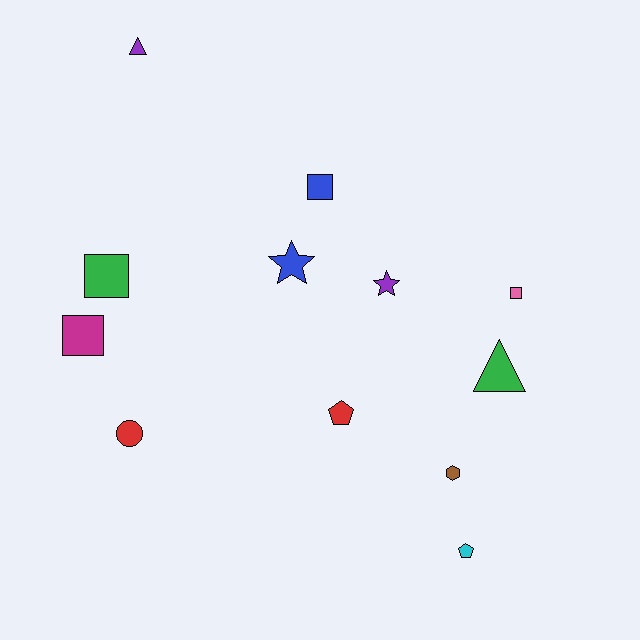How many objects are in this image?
There are 12 objects.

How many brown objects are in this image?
There is 1 brown object.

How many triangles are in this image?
There are 2 triangles.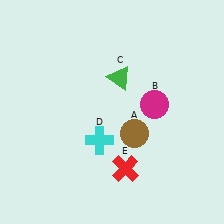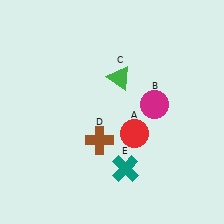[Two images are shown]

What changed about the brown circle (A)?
In Image 1, A is brown. In Image 2, it changed to red.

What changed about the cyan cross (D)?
In Image 1, D is cyan. In Image 2, it changed to brown.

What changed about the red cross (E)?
In Image 1, E is red. In Image 2, it changed to teal.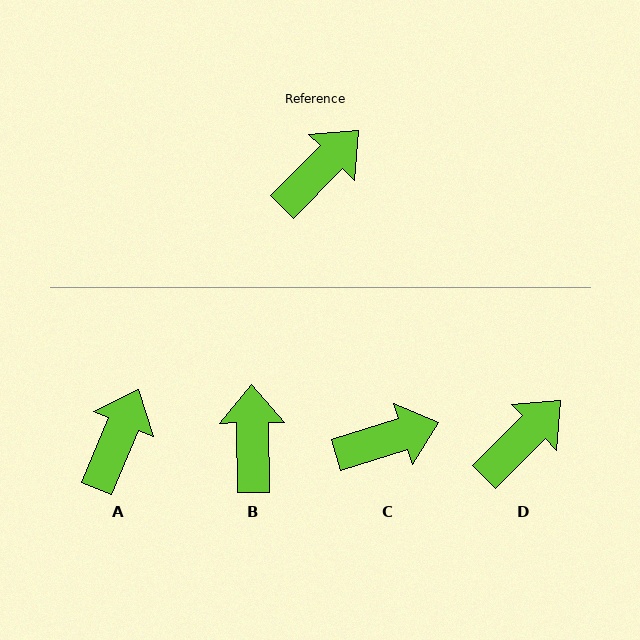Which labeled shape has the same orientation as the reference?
D.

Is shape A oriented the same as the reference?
No, it is off by about 22 degrees.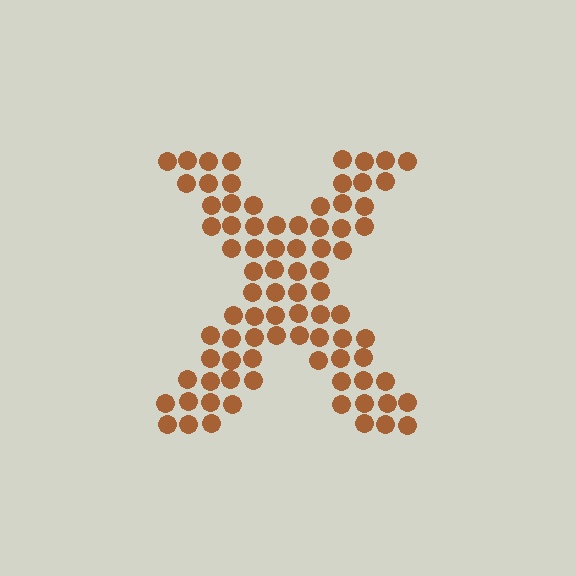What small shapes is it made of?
It is made of small circles.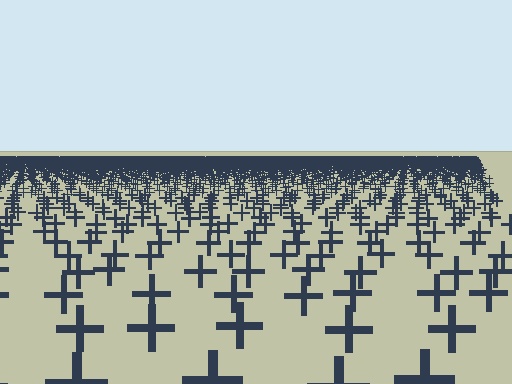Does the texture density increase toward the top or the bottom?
Density increases toward the top.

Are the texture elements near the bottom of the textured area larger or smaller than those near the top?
Larger. Near the bottom, elements are closer to the viewer and appear at a bigger on-screen size.